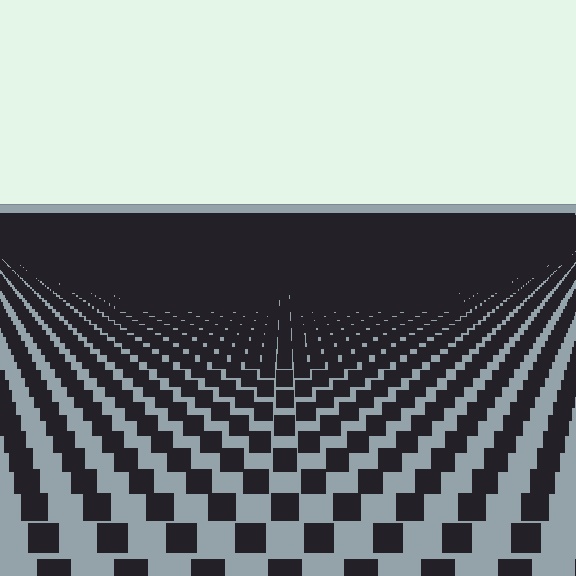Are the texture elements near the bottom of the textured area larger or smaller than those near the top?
Larger. Near the bottom, elements are closer to the viewer and appear at a bigger on-screen size.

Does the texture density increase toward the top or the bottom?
Density increases toward the top.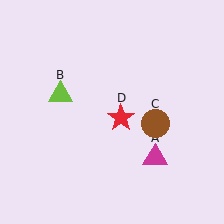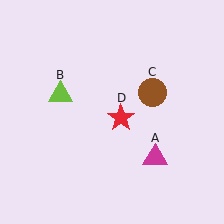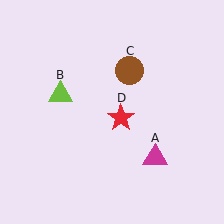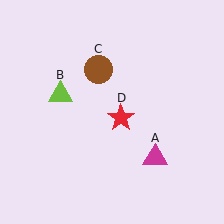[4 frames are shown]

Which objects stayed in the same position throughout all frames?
Magenta triangle (object A) and lime triangle (object B) and red star (object D) remained stationary.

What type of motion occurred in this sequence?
The brown circle (object C) rotated counterclockwise around the center of the scene.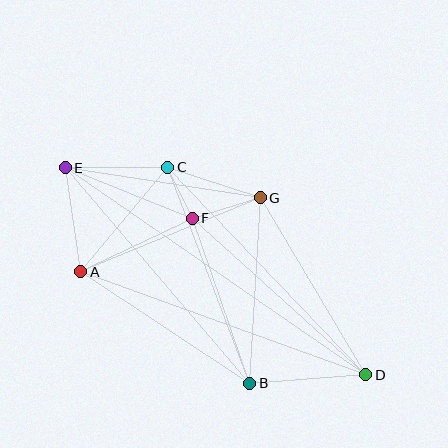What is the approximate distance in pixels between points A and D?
The distance between A and D is approximately 303 pixels.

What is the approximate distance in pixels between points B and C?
The distance between B and C is approximately 231 pixels.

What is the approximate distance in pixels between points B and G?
The distance between B and G is approximately 186 pixels.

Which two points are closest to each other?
Points C and F are closest to each other.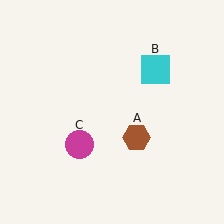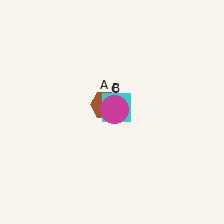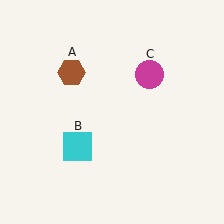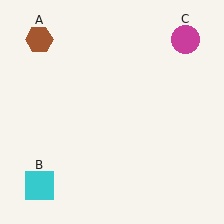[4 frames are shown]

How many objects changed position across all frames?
3 objects changed position: brown hexagon (object A), cyan square (object B), magenta circle (object C).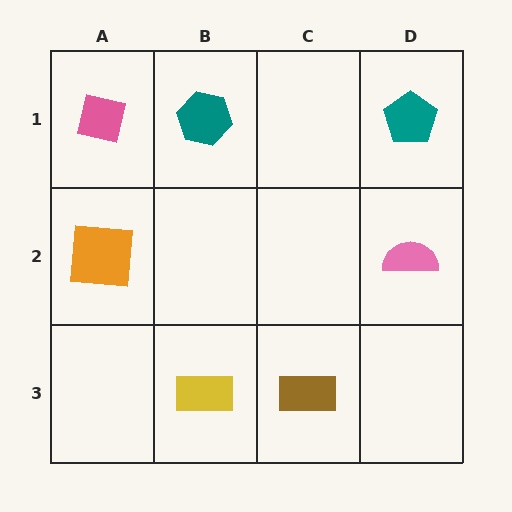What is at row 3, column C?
A brown rectangle.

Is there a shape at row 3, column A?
No, that cell is empty.